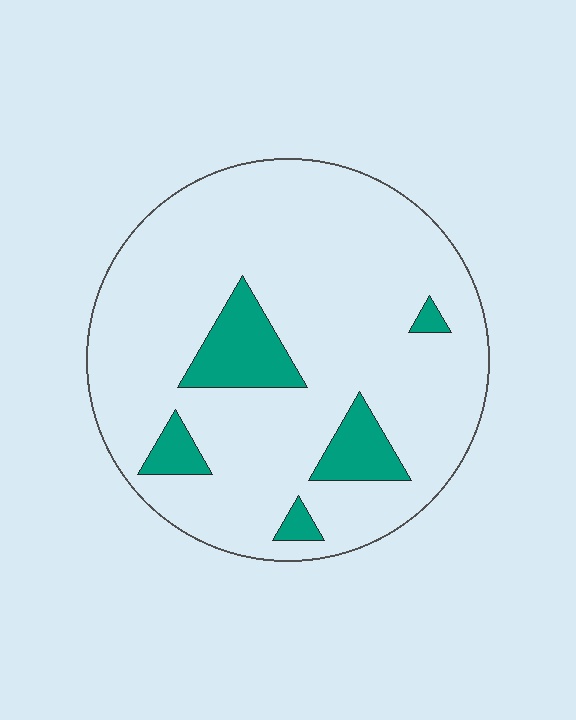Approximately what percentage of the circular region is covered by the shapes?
Approximately 15%.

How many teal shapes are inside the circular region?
5.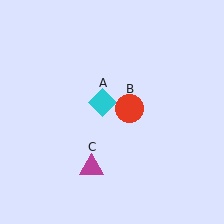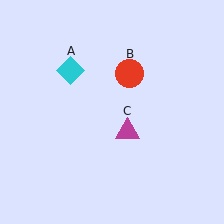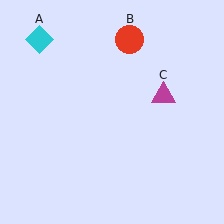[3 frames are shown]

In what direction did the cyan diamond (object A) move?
The cyan diamond (object A) moved up and to the left.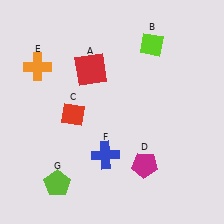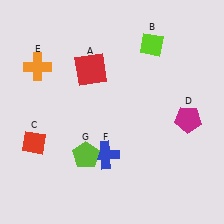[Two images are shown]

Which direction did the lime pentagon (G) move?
The lime pentagon (G) moved right.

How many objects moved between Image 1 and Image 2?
3 objects moved between the two images.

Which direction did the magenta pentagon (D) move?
The magenta pentagon (D) moved up.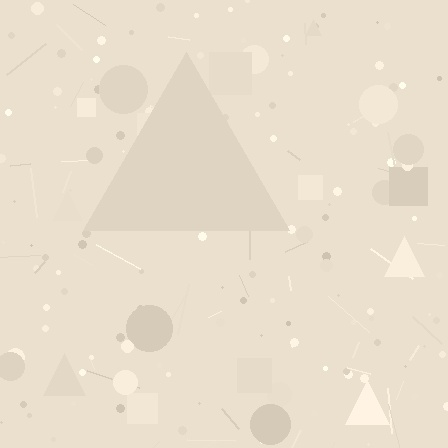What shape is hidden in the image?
A triangle is hidden in the image.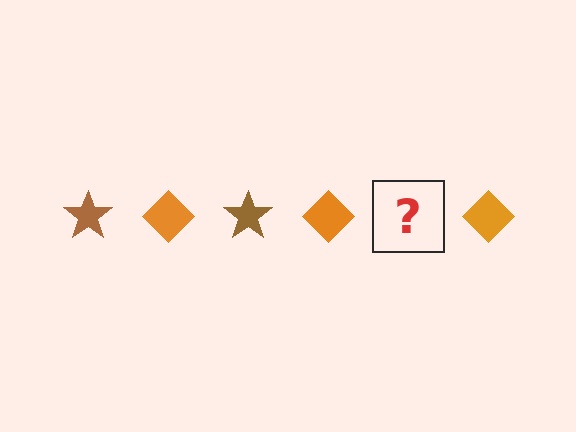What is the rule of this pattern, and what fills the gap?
The rule is that the pattern alternates between brown star and orange diamond. The gap should be filled with a brown star.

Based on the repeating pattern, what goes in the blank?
The blank should be a brown star.